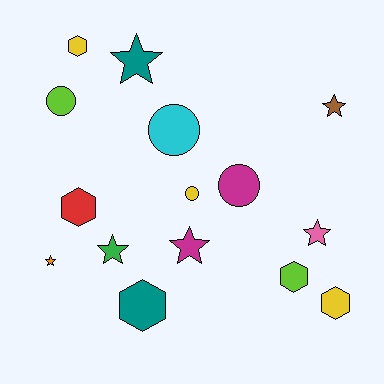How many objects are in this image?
There are 15 objects.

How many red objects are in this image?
There is 1 red object.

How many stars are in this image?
There are 6 stars.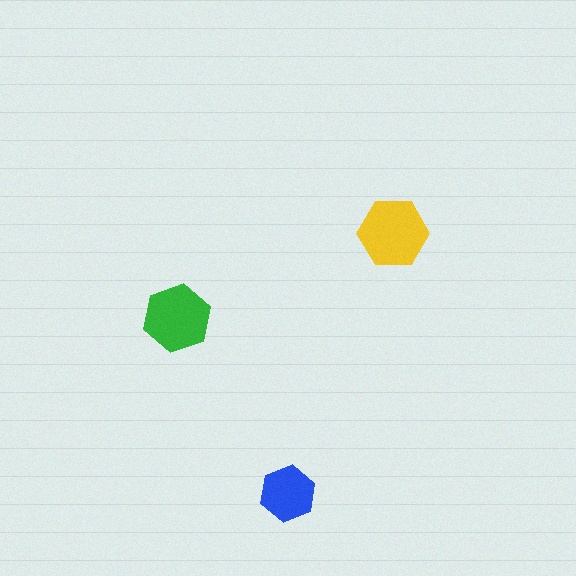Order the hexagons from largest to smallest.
the yellow one, the green one, the blue one.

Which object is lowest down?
The blue hexagon is bottommost.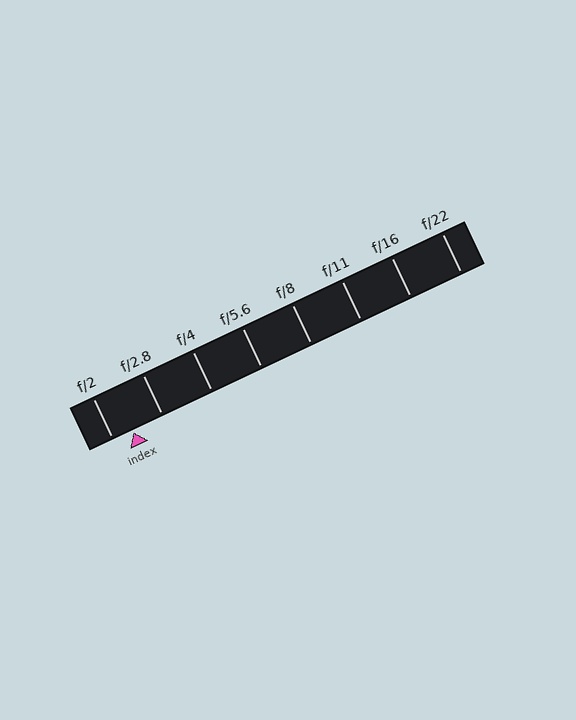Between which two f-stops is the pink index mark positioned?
The index mark is between f/2 and f/2.8.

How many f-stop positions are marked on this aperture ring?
There are 8 f-stop positions marked.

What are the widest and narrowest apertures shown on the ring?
The widest aperture shown is f/2 and the narrowest is f/22.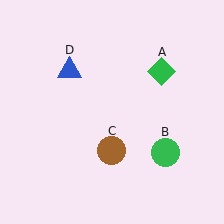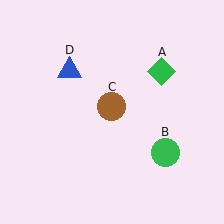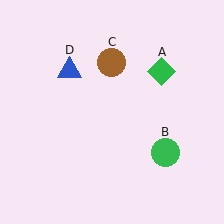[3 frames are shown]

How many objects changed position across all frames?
1 object changed position: brown circle (object C).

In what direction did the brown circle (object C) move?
The brown circle (object C) moved up.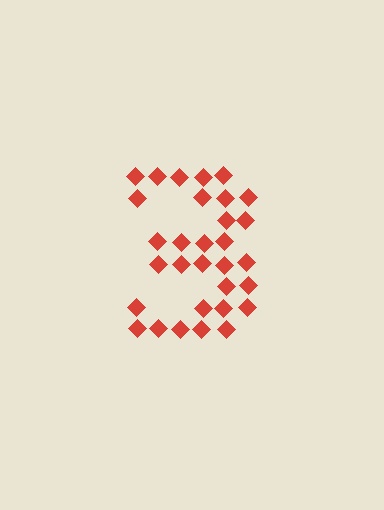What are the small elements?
The small elements are diamonds.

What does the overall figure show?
The overall figure shows the digit 3.